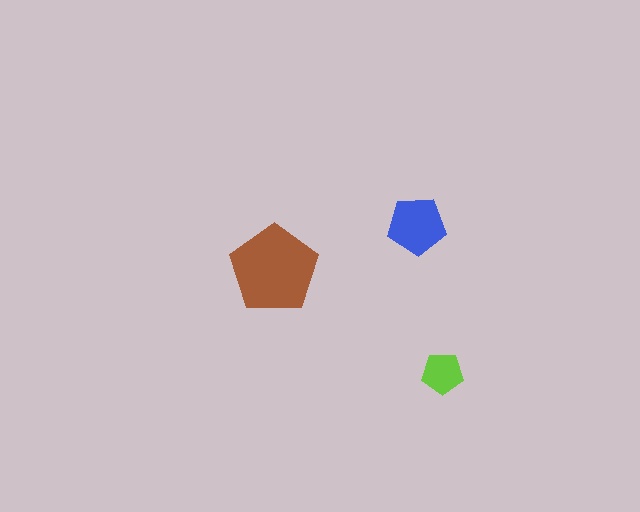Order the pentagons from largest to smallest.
the brown one, the blue one, the lime one.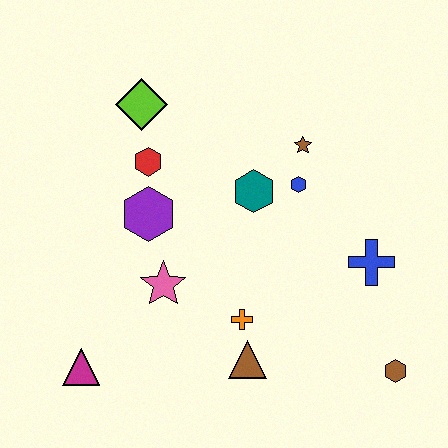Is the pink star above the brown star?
No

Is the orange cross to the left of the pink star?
No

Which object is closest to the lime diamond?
The red hexagon is closest to the lime diamond.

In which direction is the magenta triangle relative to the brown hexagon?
The magenta triangle is to the left of the brown hexagon.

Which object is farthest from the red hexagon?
The brown hexagon is farthest from the red hexagon.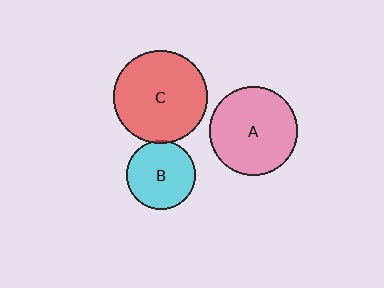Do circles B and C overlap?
Yes.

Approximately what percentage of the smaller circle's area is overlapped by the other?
Approximately 5%.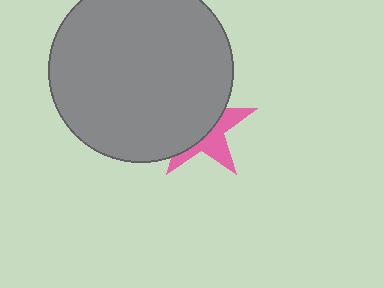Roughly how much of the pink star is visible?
A small part of it is visible (roughly 40%).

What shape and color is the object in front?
The object in front is a gray circle.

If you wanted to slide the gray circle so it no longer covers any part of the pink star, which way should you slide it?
Slide it toward the upper-left — that is the most direct way to separate the two shapes.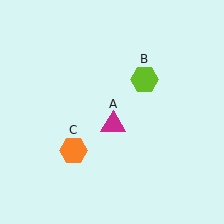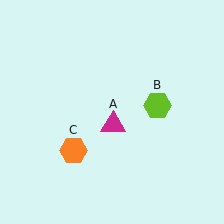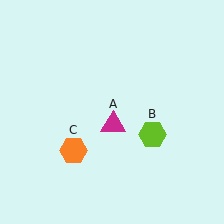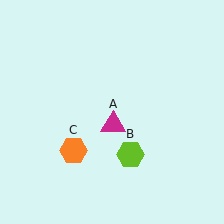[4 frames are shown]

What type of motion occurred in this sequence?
The lime hexagon (object B) rotated clockwise around the center of the scene.